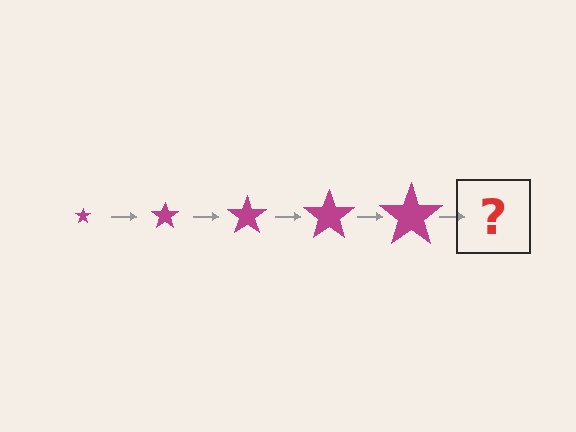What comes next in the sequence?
The next element should be a magenta star, larger than the previous one.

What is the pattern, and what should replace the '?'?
The pattern is that the star gets progressively larger each step. The '?' should be a magenta star, larger than the previous one.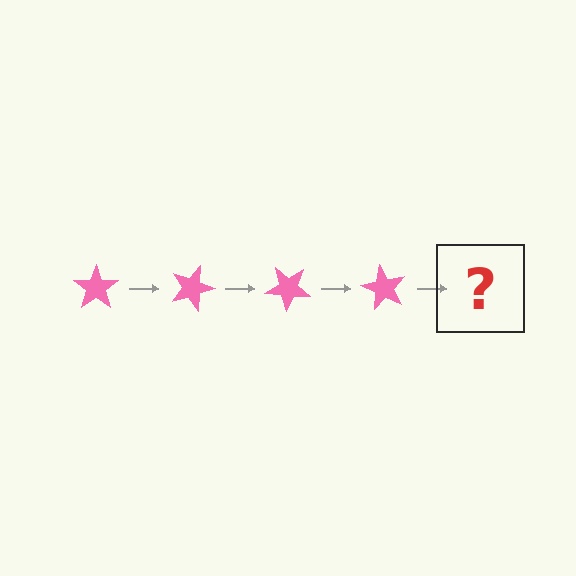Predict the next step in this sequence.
The next step is a pink star rotated 80 degrees.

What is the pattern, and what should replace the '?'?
The pattern is that the star rotates 20 degrees each step. The '?' should be a pink star rotated 80 degrees.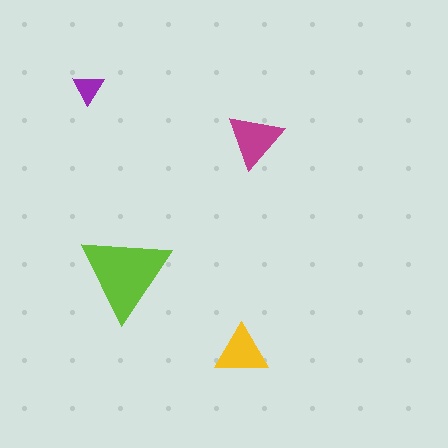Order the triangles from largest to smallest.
the lime one, the magenta one, the yellow one, the purple one.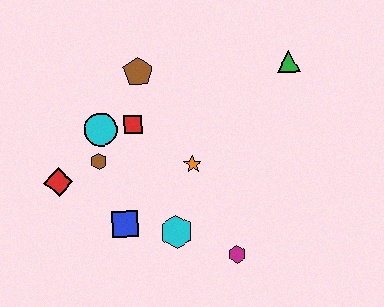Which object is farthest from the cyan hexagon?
The green triangle is farthest from the cyan hexagon.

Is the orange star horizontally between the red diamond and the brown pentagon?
No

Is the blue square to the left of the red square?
Yes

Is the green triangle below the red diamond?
No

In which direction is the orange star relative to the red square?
The orange star is to the right of the red square.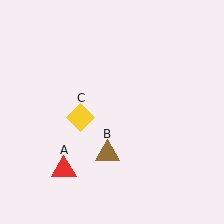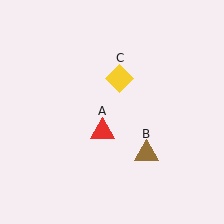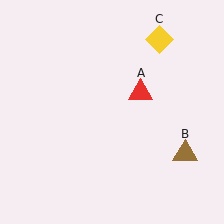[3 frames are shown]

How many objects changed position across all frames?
3 objects changed position: red triangle (object A), brown triangle (object B), yellow diamond (object C).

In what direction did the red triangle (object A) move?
The red triangle (object A) moved up and to the right.